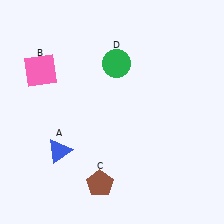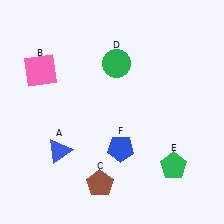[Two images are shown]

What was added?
A green pentagon (E), a blue pentagon (F) were added in Image 2.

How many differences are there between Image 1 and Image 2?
There are 2 differences between the two images.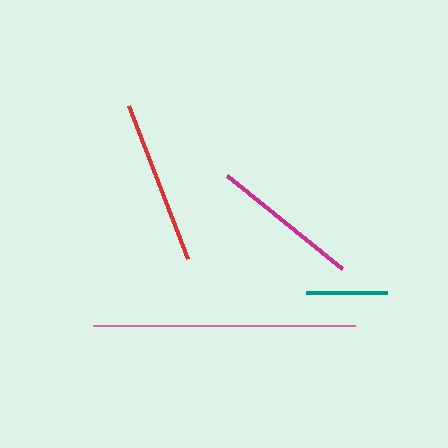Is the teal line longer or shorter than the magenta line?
The magenta line is longer than the teal line.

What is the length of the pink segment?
The pink segment is approximately 262 pixels long.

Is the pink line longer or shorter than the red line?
The pink line is longer than the red line.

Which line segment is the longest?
The pink line is the longest at approximately 262 pixels.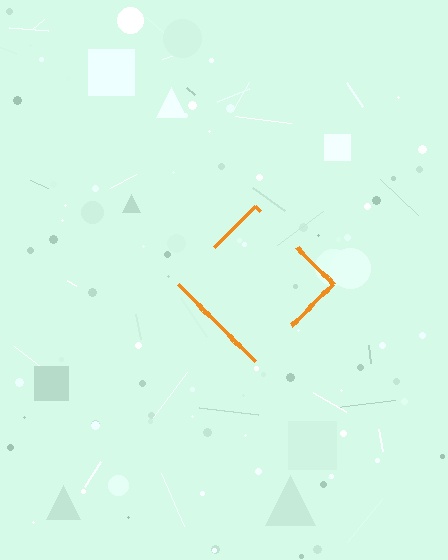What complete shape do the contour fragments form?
The contour fragments form a diamond.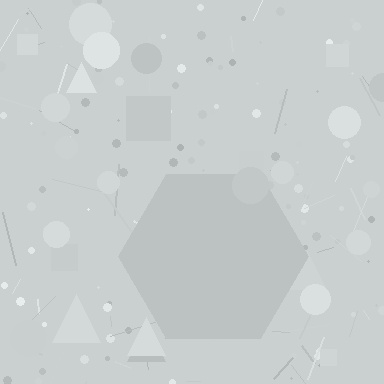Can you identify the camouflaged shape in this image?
The camouflaged shape is a hexagon.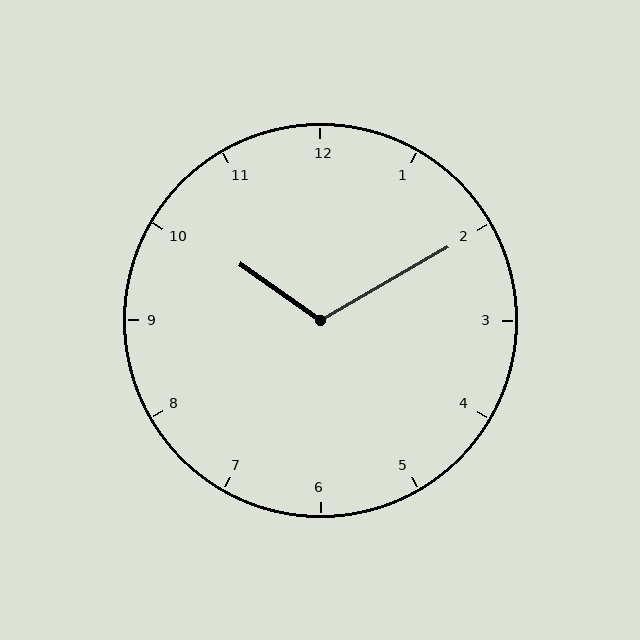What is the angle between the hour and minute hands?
Approximately 115 degrees.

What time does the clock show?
10:10.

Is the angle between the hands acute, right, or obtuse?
It is obtuse.